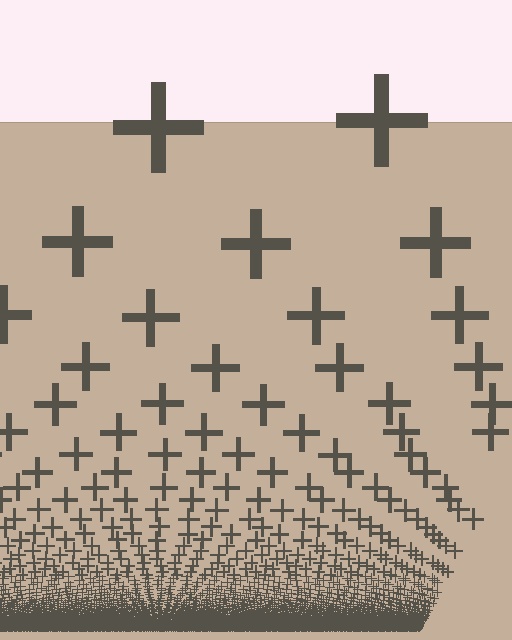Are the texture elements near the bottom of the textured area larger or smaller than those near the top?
Smaller. The gradient is inverted — elements near the bottom are smaller and denser.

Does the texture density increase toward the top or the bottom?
Density increases toward the bottom.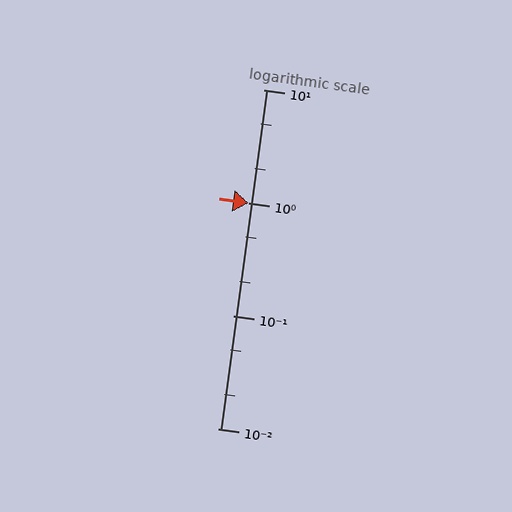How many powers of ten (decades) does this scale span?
The scale spans 3 decades, from 0.01 to 10.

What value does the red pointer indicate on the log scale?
The pointer indicates approximately 0.99.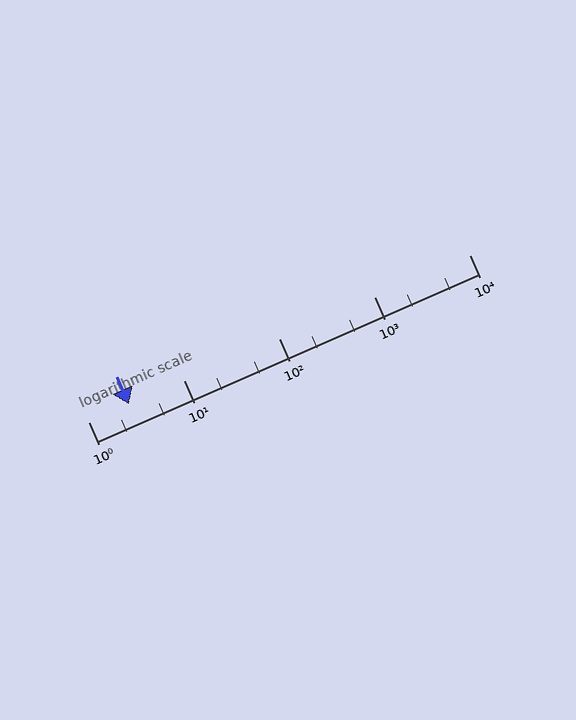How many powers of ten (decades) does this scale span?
The scale spans 4 decades, from 1 to 10000.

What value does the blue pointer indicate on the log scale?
The pointer indicates approximately 2.7.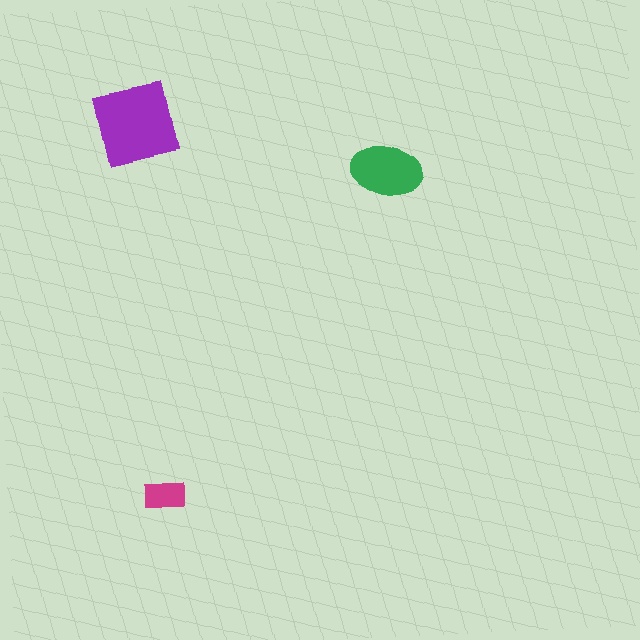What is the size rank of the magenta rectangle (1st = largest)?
3rd.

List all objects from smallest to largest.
The magenta rectangle, the green ellipse, the purple square.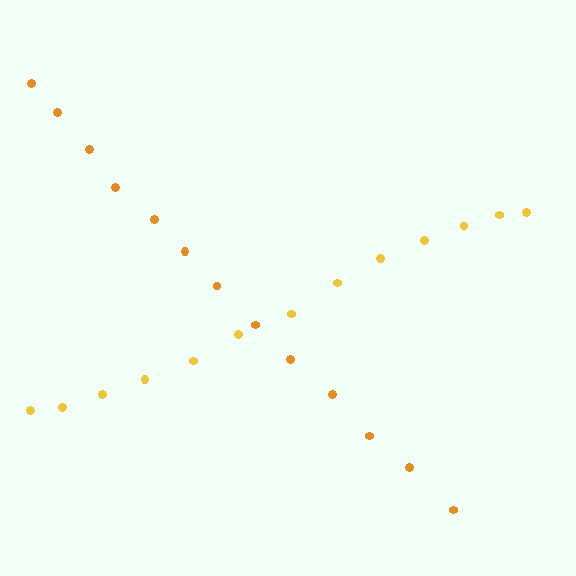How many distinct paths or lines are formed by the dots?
There are 2 distinct paths.